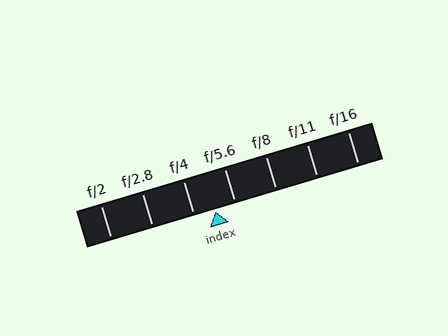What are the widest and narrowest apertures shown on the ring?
The widest aperture shown is f/2 and the narrowest is f/16.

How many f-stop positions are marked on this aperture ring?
There are 7 f-stop positions marked.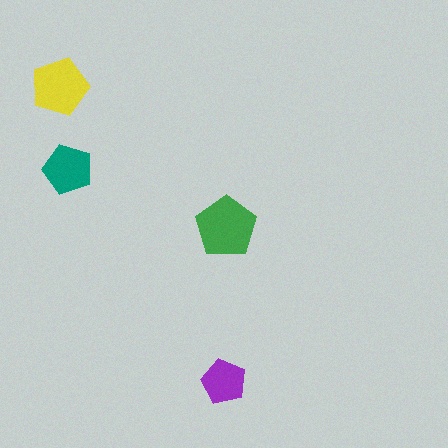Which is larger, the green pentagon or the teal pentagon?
The green one.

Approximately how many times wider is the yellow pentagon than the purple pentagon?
About 1.5 times wider.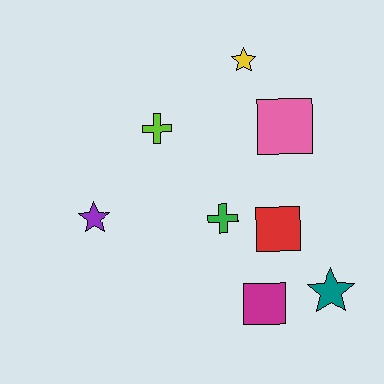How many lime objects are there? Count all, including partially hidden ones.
There is 1 lime object.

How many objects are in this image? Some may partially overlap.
There are 8 objects.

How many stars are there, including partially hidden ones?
There are 3 stars.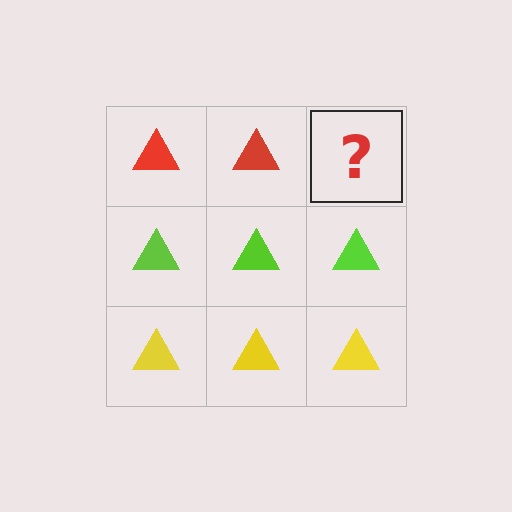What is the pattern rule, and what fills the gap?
The rule is that each row has a consistent color. The gap should be filled with a red triangle.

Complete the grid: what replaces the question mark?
The question mark should be replaced with a red triangle.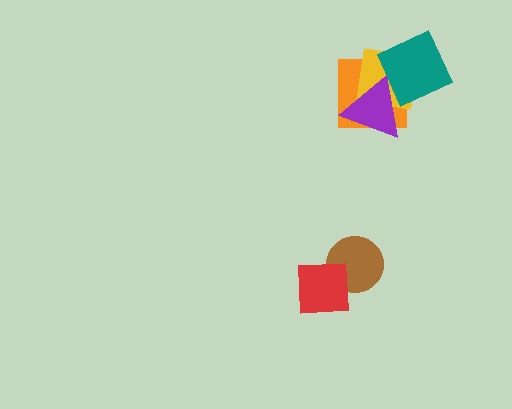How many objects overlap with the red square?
1 object overlaps with the red square.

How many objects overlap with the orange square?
3 objects overlap with the orange square.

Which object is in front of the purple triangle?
The teal square is in front of the purple triangle.